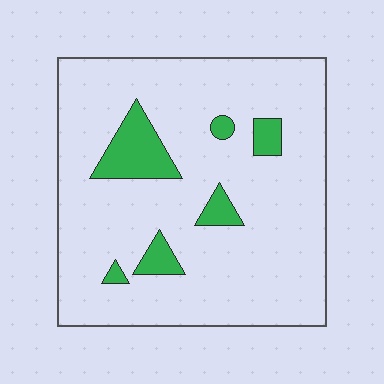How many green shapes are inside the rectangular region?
6.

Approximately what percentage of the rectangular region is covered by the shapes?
Approximately 10%.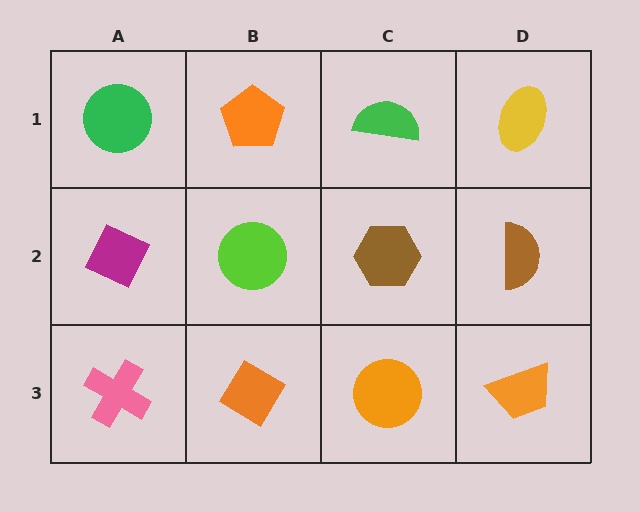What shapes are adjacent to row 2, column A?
A green circle (row 1, column A), a pink cross (row 3, column A), a lime circle (row 2, column B).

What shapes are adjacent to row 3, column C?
A brown hexagon (row 2, column C), an orange diamond (row 3, column B), an orange trapezoid (row 3, column D).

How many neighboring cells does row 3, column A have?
2.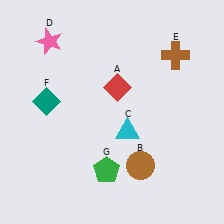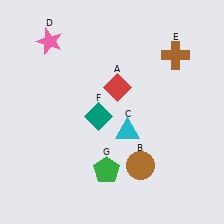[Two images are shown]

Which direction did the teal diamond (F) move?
The teal diamond (F) moved right.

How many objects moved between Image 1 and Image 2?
1 object moved between the two images.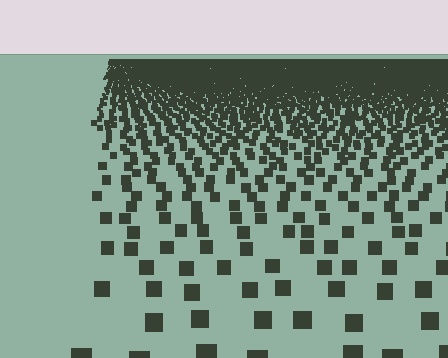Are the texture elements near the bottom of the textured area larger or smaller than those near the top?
Larger. Near the bottom, elements are closer to the viewer and appear at a bigger on-screen size.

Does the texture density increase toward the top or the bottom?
Density increases toward the top.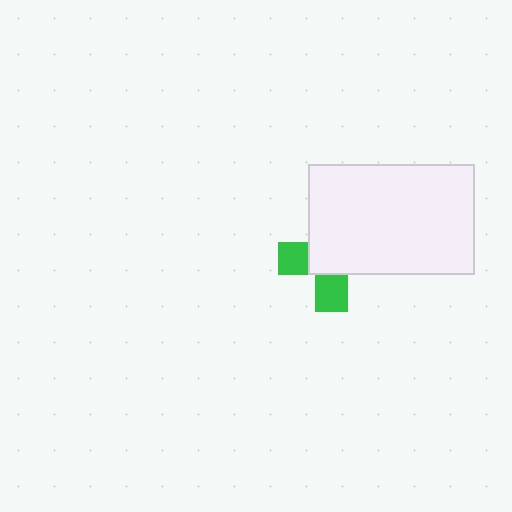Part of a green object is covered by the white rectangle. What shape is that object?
It is a cross.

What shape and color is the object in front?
The object in front is a white rectangle.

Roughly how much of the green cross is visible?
A small part of it is visible (roughly 36%).